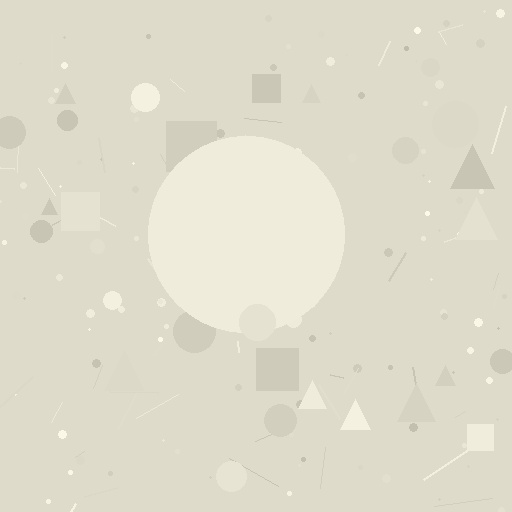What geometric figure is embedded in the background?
A circle is embedded in the background.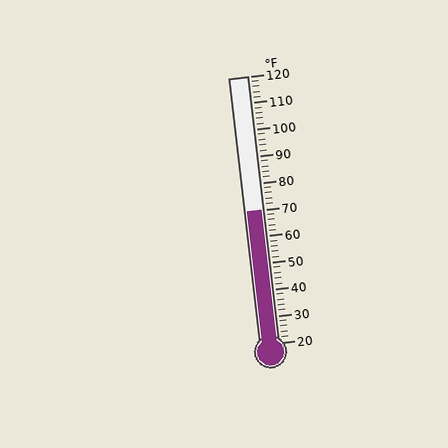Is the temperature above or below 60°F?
The temperature is above 60°F.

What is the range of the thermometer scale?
The thermometer scale ranges from 20°F to 120°F.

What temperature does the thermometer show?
The thermometer shows approximately 70°F.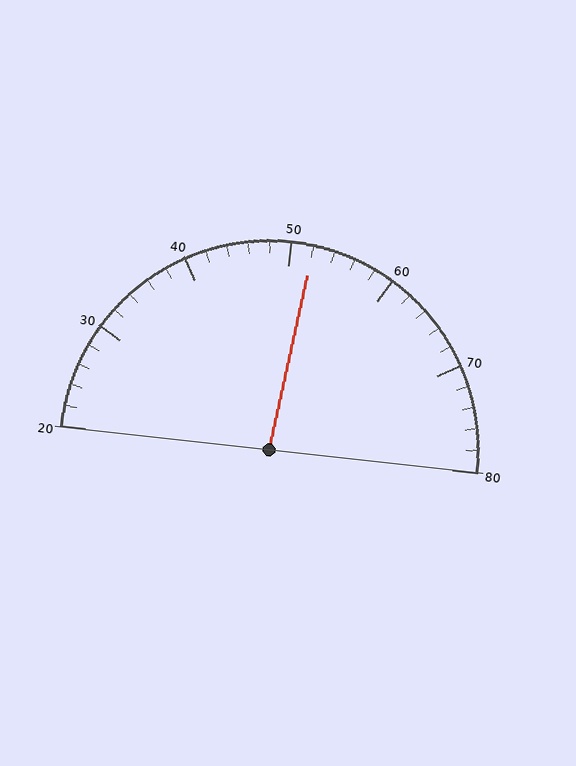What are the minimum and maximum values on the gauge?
The gauge ranges from 20 to 80.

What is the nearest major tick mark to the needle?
The nearest major tick mark is 50.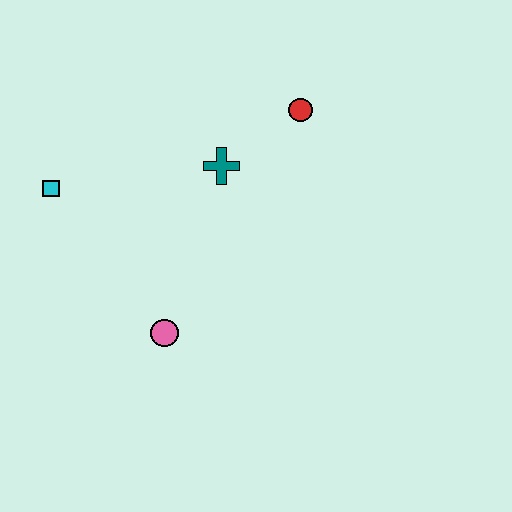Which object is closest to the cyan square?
The teal cross is closest to the cyan square.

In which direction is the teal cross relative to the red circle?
The teal cross is to the left of the red circle.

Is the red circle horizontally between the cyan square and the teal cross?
No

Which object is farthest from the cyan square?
The red circle is farthest from the cyan square.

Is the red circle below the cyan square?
No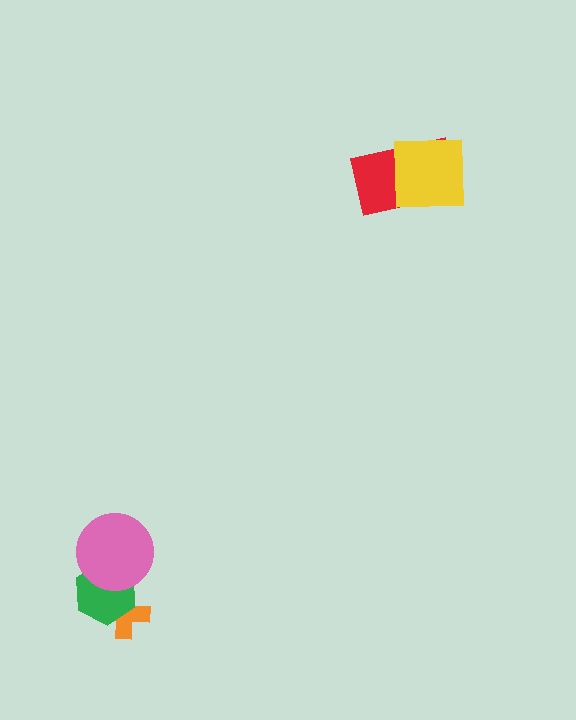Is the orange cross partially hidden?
Yes, it is partially covered by another shape.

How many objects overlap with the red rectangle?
1 object overlaps with the red rectangle.